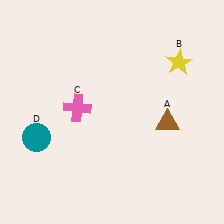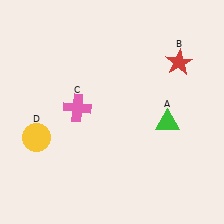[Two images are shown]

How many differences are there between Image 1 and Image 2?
There are 3 differences between the two images.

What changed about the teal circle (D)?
In Image 1, D is teal. In Image 2, it changed to yellow.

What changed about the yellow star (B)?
In Image 1, B is yellow. In Image 2, it changed to red.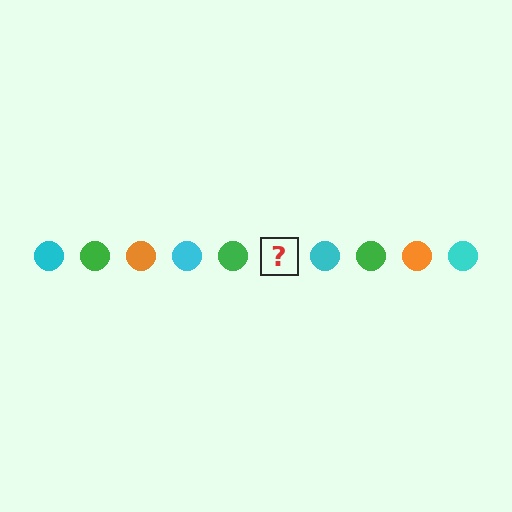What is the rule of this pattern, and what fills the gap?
The rule is that the pattern cycles through cyan, green, orange circles. The gap should be filled with an orange circle.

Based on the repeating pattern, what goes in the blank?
The blank should be an orange circle.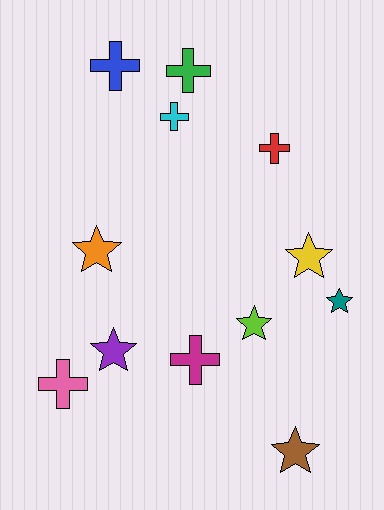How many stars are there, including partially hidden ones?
There are 6 stars.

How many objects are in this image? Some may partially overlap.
There are 12 objects.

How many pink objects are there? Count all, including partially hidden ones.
There is 1 pink object.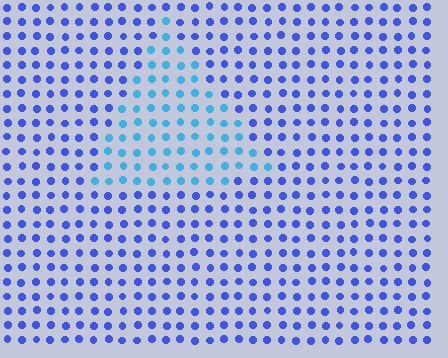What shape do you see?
I see a triangle.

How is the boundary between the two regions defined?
The boundary is defined purely by a slight shift in hue (about 35 degrees). Spacing, size, and orientation are identical on both sides.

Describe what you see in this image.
The image is filled with small blue elements in a uniform arrangement. A triangle-shaped region is visible where the elements are tinted to a slightly different hue, forming a subtle color boundary.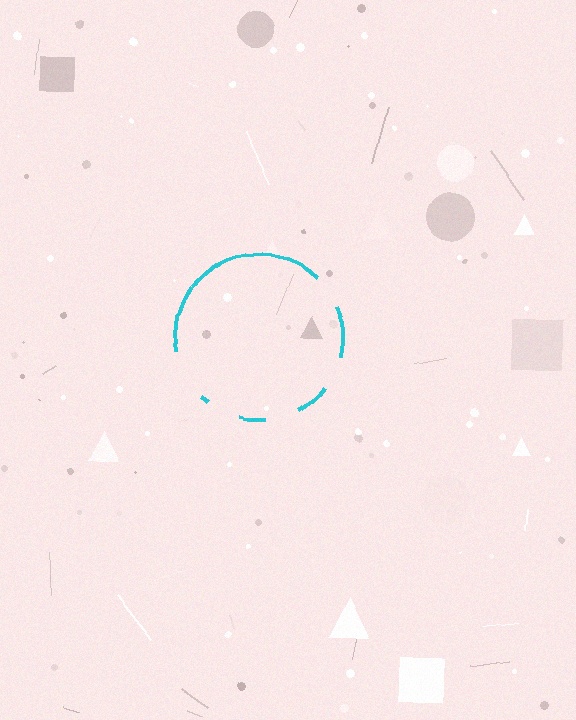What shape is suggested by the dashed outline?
The dashed outline suggests a circle.